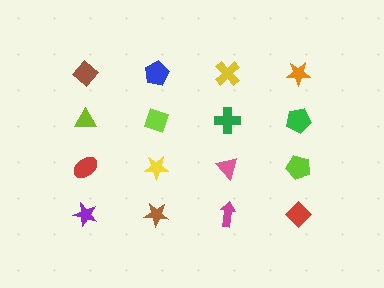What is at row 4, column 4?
A red diamond.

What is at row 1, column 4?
An orange star.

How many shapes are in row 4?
4 shapes.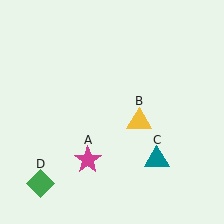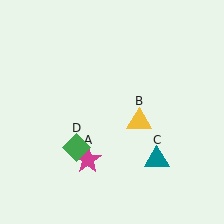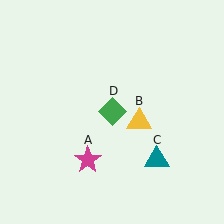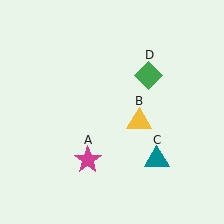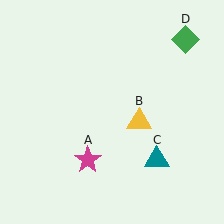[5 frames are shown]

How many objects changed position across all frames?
1 object changed position: green diamond (object D).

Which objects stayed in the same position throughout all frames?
Magenta star (object A) and yellow triangle (object B) and teal triangle (object C) remained stationary.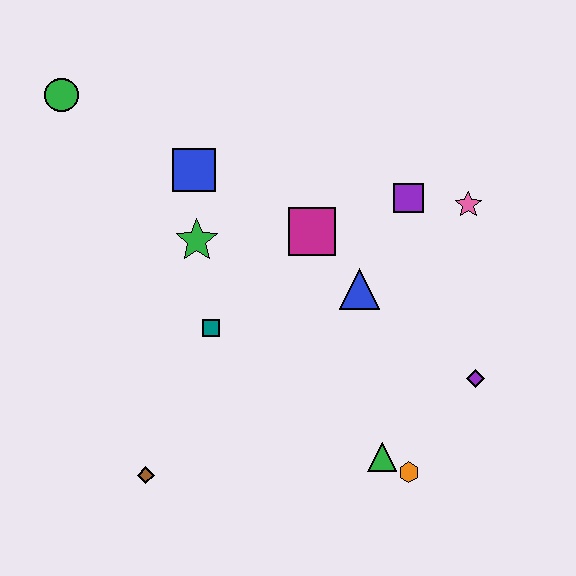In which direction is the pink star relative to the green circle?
The pink star is to the right of the green circle.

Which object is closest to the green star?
The blue square is closest to the green star.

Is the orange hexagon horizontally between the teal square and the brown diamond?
No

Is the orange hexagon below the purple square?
Yes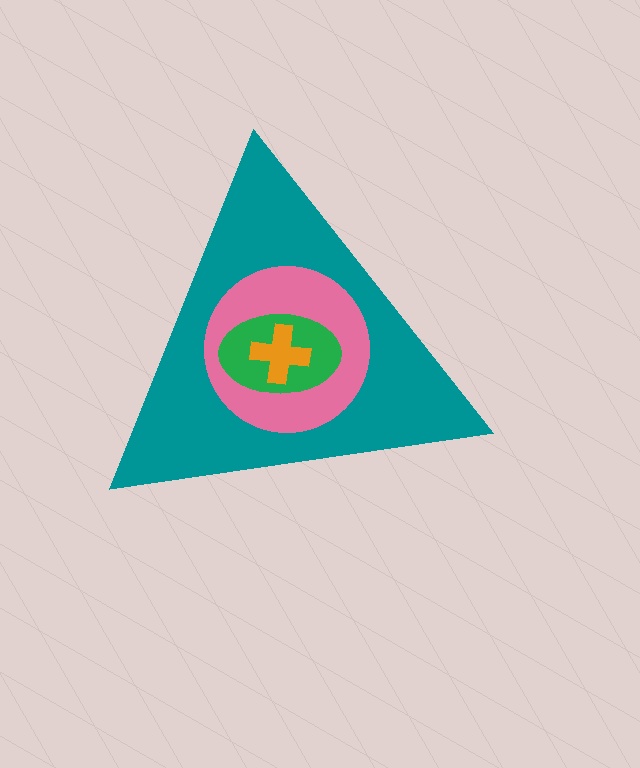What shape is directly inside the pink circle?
The green ellipse.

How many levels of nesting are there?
4.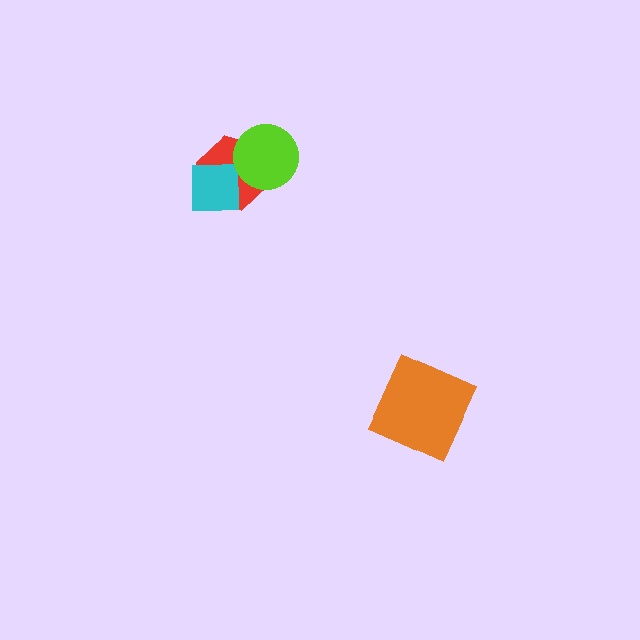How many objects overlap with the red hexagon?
2 objects overlap with the red hexagon.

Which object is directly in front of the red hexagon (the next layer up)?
The cyan square is directly in front of the red hexagon.